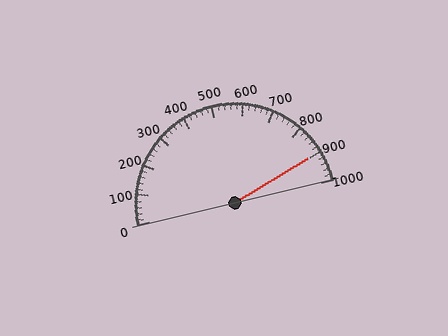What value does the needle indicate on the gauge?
The needle indicates approximately 900.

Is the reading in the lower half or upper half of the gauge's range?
The reading is in the upper half of the range (0 to 1000).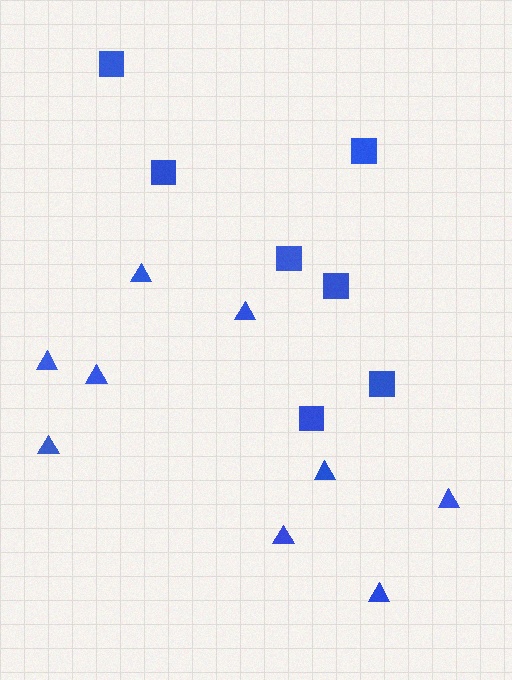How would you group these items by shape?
There are 2 groups: one group of triangles (9) and one group of squares (7).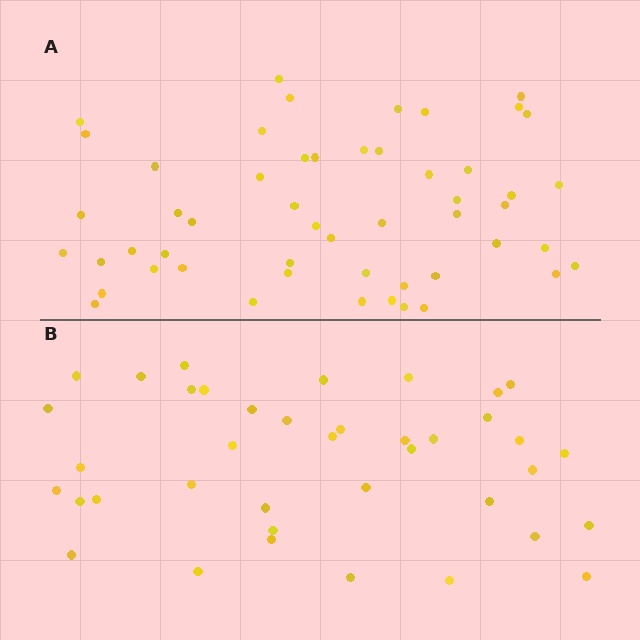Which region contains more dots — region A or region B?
Region A (the top region) has more dots.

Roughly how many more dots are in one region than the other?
Region A has approximately 15 more dots than region B.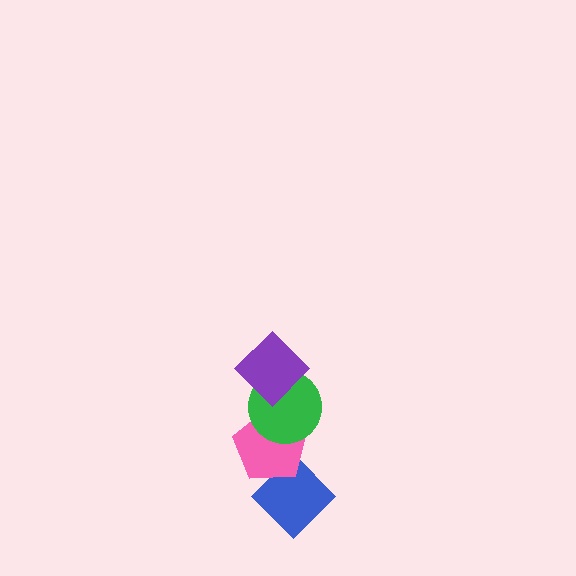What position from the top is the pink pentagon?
The pink pentagon is 3rd from the top.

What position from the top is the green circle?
The green circle is 2nd from the top.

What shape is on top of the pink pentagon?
The green circle is on top of the pink pentagon.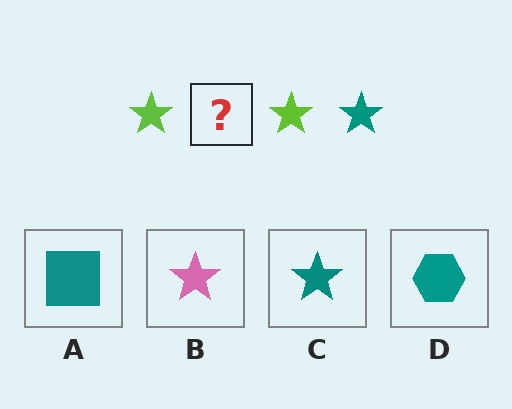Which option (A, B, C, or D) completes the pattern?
C.